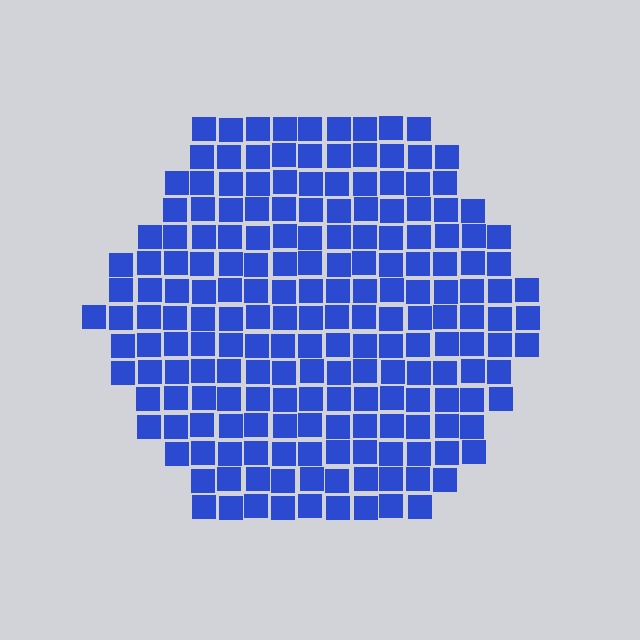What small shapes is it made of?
It is made of small squares.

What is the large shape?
The large shape is a hexagon.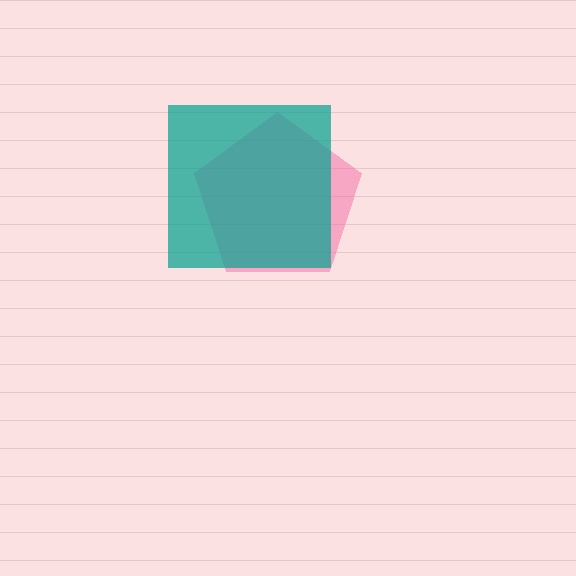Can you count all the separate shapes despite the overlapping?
Yes, there are 2 separate shapes.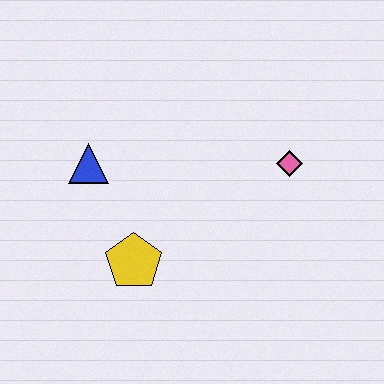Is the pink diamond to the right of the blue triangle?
Yes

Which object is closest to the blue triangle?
The yellow pentagon is closest to the blue triangle.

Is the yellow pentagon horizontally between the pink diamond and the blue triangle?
Yes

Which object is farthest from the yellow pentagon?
The pink diamond is farthest from the yellow pentagon.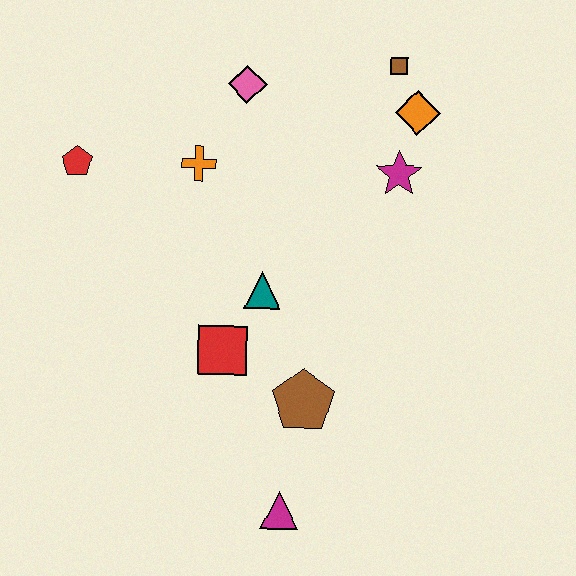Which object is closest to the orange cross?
The pink diamond is closest to the orange cross.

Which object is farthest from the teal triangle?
The brown square is farthest from the teal triangle.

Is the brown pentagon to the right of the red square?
Yes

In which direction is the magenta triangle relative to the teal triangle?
The magenta triangle is below the teal triangle.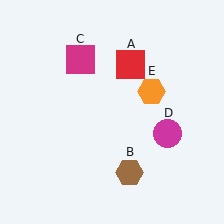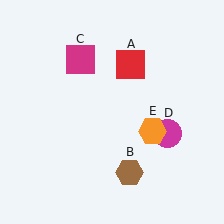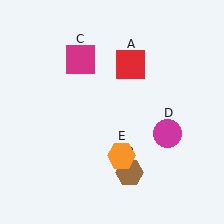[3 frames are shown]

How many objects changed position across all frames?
1 object changed position: orange hexagon (object E).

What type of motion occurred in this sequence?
The orange hexagon (object E) rotated clockwise around the center of the scene.